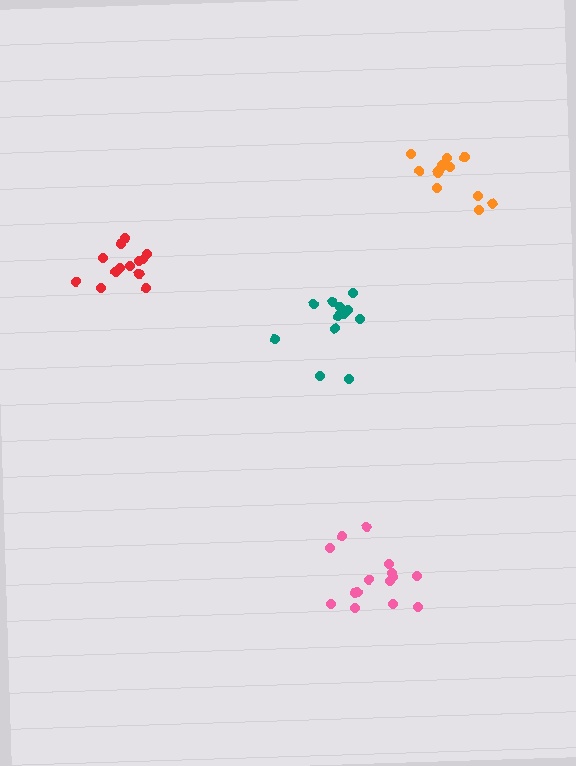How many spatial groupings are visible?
There are 4 spatial groupings.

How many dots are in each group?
Group 1: 13 dots, Group 2: 13 dots, Group 3: 12 dots, Group 4: 15 dots (53 total).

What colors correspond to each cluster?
The clusters are colored: orange, red, teal, pink.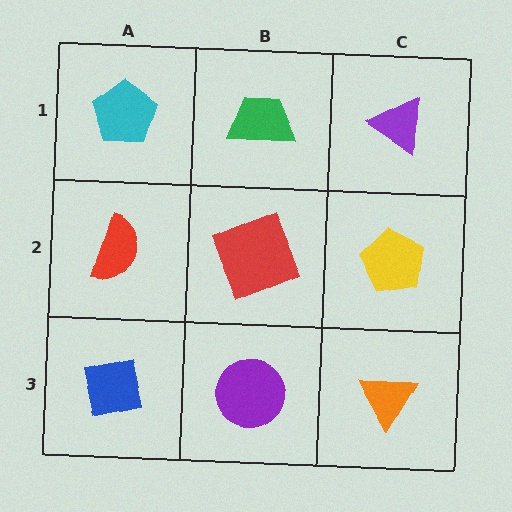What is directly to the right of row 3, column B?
An orange triangle.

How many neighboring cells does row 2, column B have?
4.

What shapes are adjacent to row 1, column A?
A red semicircle (row 2, column A), a green trapezoid (row 1, column B).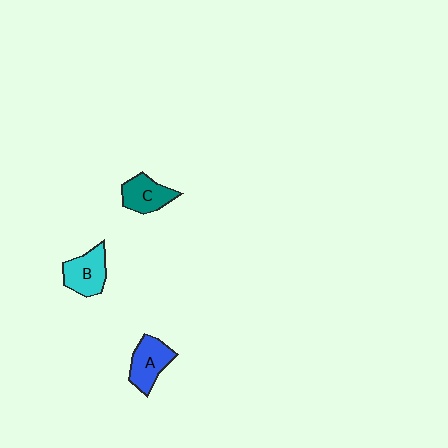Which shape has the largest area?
Shape B (cyan).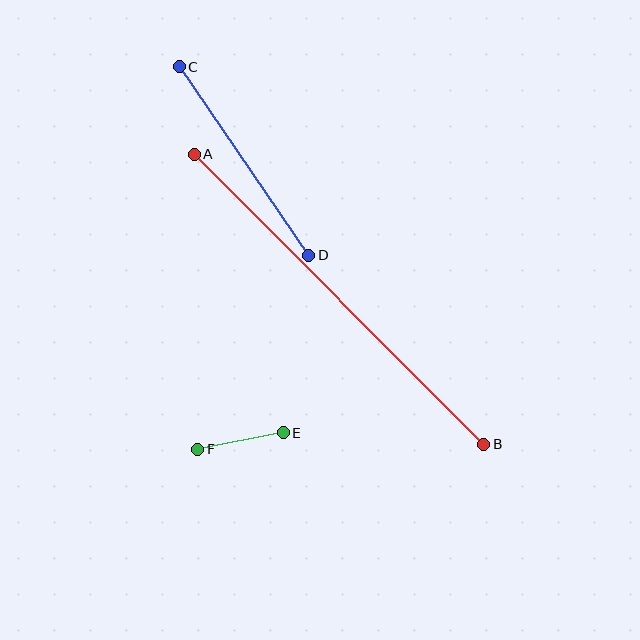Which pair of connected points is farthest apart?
Points A and B are farthest apart.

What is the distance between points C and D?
The distance is approximately 229 pixels.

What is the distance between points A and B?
The distance is approximately 410 pixels.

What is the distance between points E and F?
The distance is approximately 87 pixels.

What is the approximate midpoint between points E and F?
The midpoint is at approximately (241, 441) pixels.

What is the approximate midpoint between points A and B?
The midpoint is at approximately (339, 299) pixels.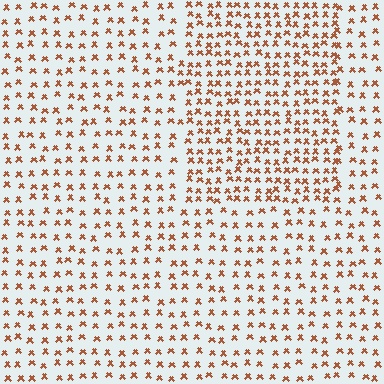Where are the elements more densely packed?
The elements are more densely packed inside the rectangle boundary.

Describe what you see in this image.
The image contains small brown elements arranged at two different densities. A rectangle-shaped region is visible where the elements are more densely packed than the surrounding area.